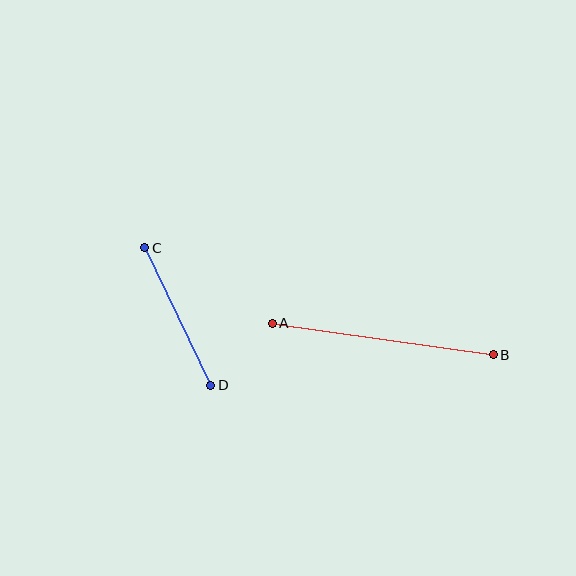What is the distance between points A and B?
The distance is approximately 223 pixels.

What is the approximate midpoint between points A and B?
The midpoint is at approximately (383, 339) pixels.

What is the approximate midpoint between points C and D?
The midpoint is at approximately (178, 316) pixels.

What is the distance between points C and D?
The distance is approximately 153 pixels.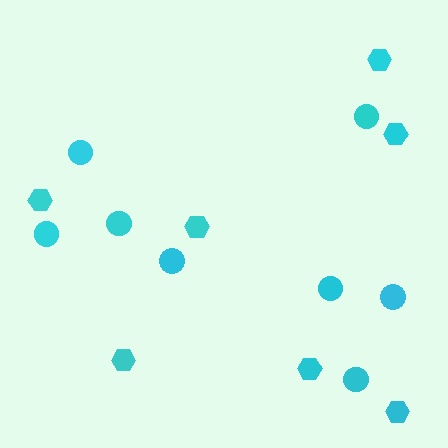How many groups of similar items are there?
There are 2 groups: one group of circles (8) and one group of hexagons (7).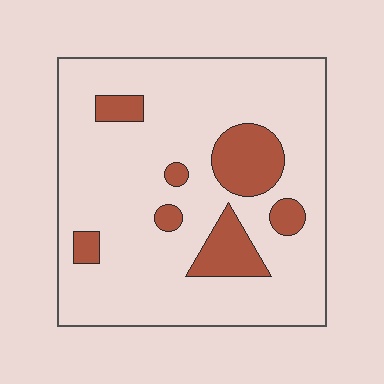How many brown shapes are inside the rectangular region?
7.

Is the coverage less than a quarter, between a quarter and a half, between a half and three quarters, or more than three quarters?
Less than a quarter.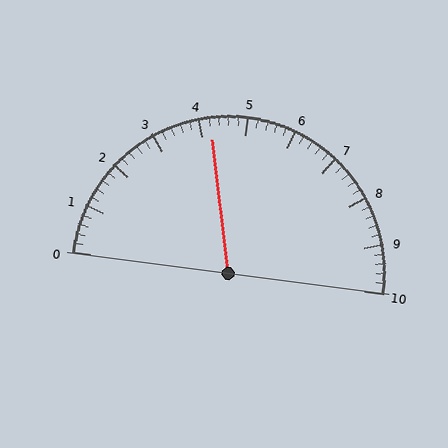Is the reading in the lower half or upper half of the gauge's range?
The reading is in the lower half of the range (0 to 10).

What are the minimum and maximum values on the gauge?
The gauge ranges from 0 to 10.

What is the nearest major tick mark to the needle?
The nearest major tick mark is 4.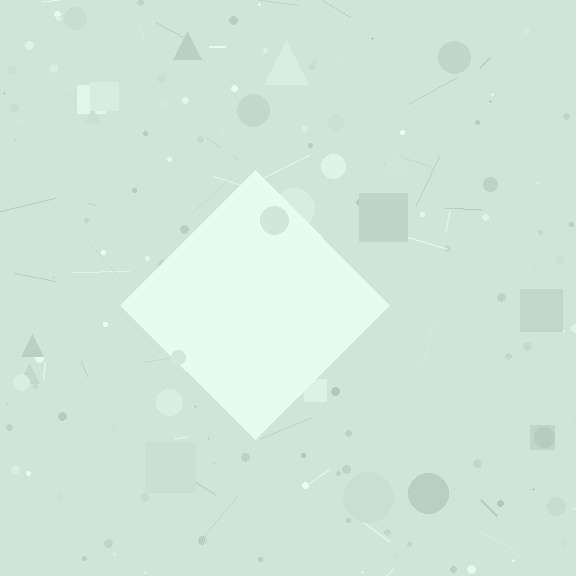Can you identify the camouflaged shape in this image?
The camouflaged shape is a diamond.